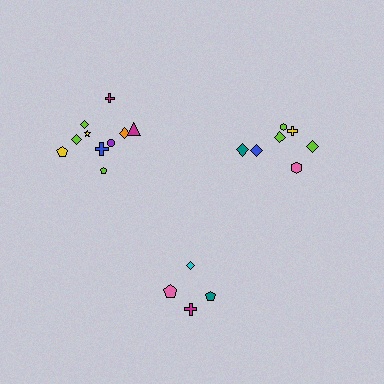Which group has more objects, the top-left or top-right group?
The top-left group.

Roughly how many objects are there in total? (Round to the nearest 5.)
Roughly 20 objects in total.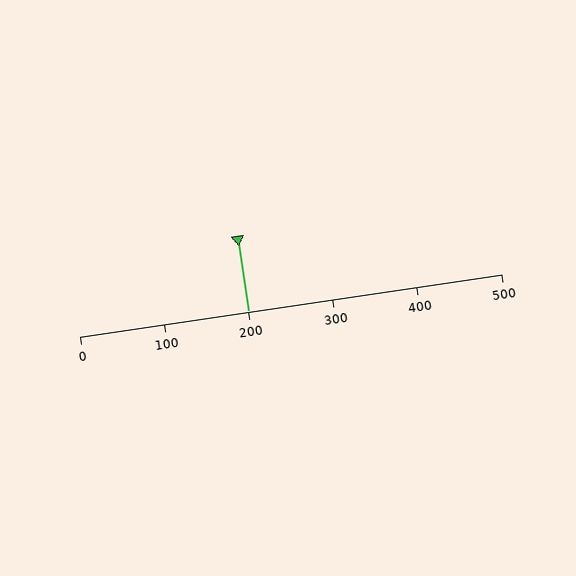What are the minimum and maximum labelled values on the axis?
The axis runs from 0 to 500.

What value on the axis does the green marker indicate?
The marker indicates approximately 200.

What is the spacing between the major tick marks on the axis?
The major ticks are spaced 100 apart.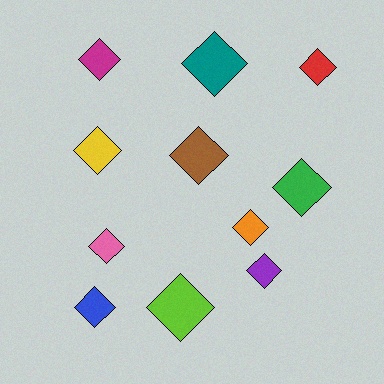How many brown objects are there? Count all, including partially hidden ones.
There is 1 brown object.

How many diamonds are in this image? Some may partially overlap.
There are 11 diamonds.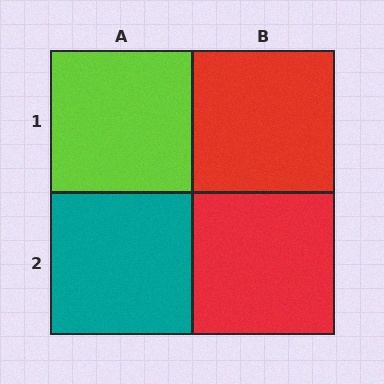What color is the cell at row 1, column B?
Red.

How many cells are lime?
1 cell is lime.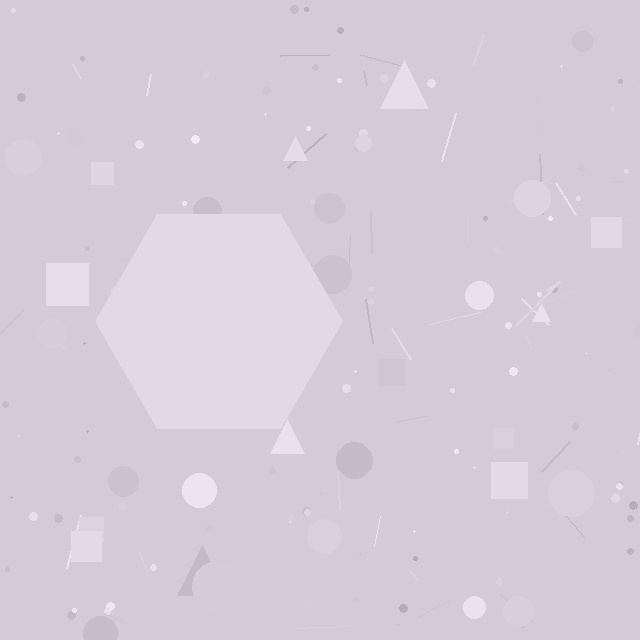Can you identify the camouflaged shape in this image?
The camouflaged shape is a hexagon.